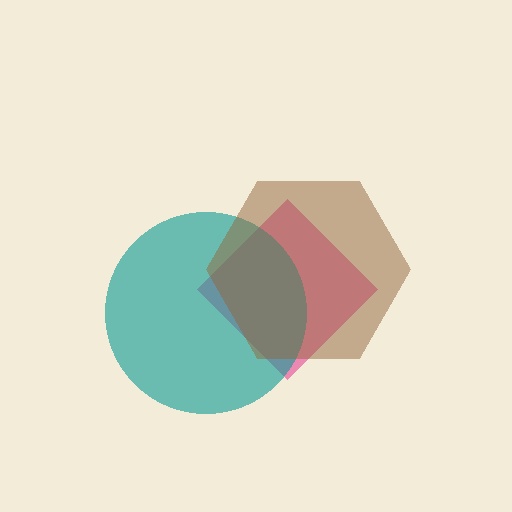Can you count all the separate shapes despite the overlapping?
Yes, there are 3 separate shapes.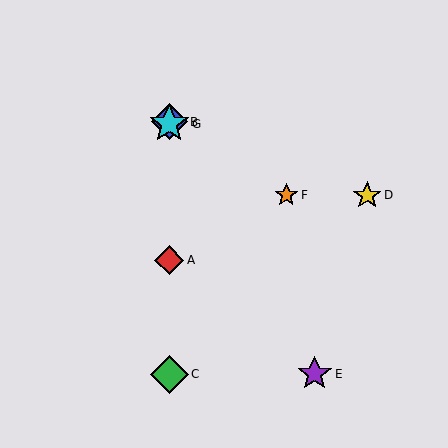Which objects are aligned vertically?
Objects A, B, C, G are aligned vertically.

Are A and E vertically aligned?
No, A is at x≈169 and E is at x≈315.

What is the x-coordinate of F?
Object F is at x≈286.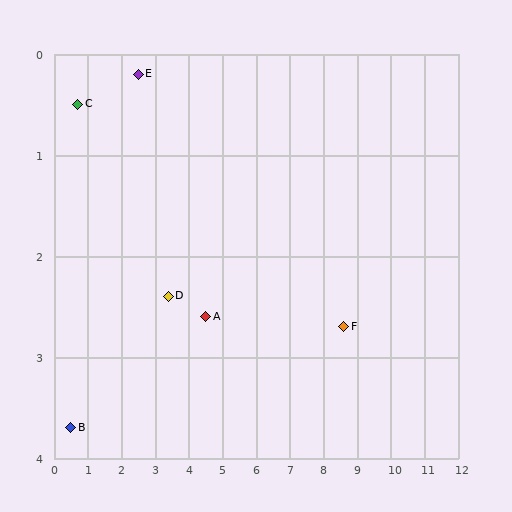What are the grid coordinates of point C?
Point C is at approximately (0.7, 0.5).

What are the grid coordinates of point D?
Point D is at approximately (3.4, 2.4).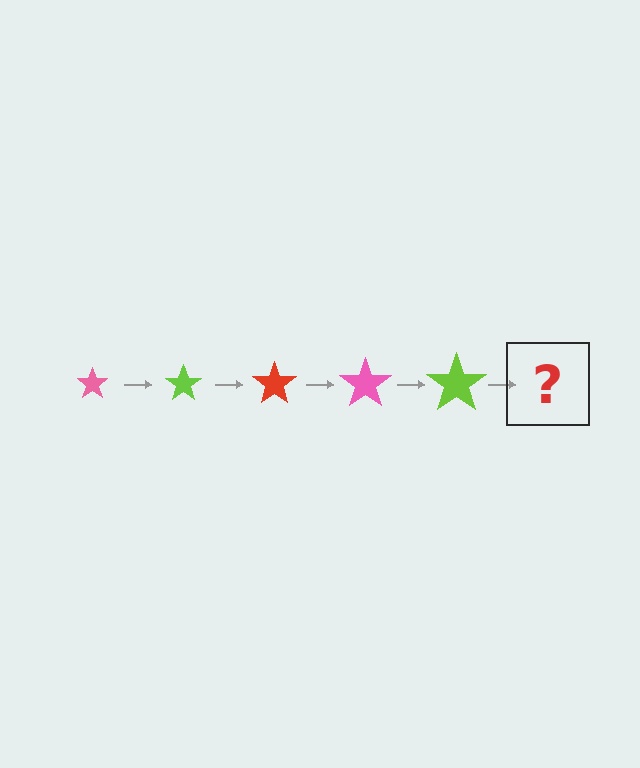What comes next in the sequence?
The next element should be a red star, larger than the previous one.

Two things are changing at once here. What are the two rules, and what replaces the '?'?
The two rules are that the star grows larger each step and the color cycles through pink, lime, and red. The '?' should be a red star, larger than the previous one.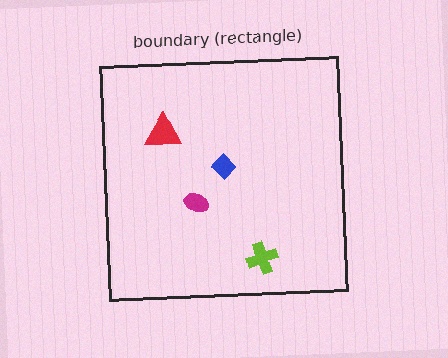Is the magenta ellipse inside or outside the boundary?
Inside.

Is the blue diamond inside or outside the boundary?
Inside.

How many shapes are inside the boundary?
4 inside, 0 outside.